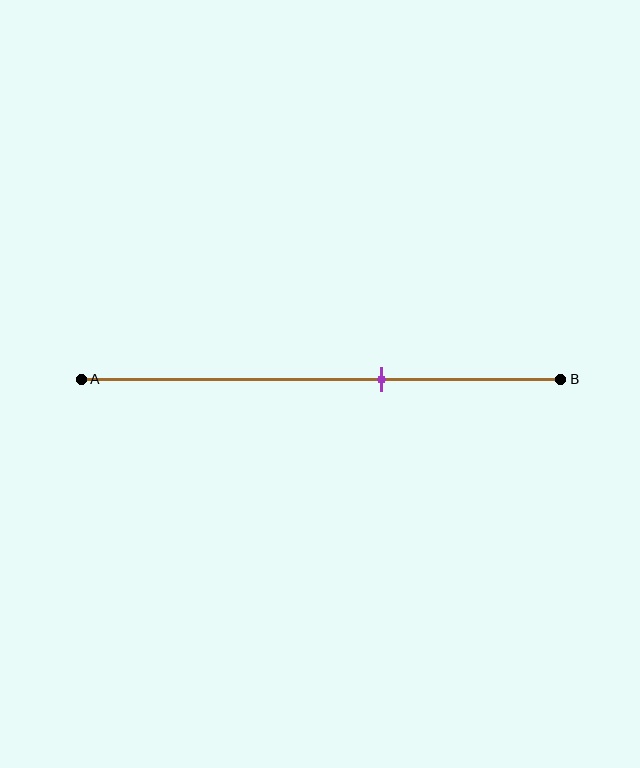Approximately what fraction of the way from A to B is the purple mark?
The purple mark is approximately 65% of the way from A to B.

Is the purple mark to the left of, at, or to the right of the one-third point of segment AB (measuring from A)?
The purple mark is to the right of the one-third point of segment AB.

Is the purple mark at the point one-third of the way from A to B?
No, the mark is at about 65% from A, not at the 33% one-third point.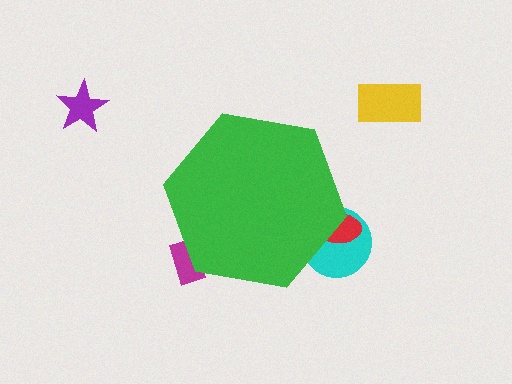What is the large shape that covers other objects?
A green hexagon.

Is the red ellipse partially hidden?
Yes, the red ellipse is partially hidden behind the green hexagon.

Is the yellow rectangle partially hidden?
No, the yellow rectangle is fully visible.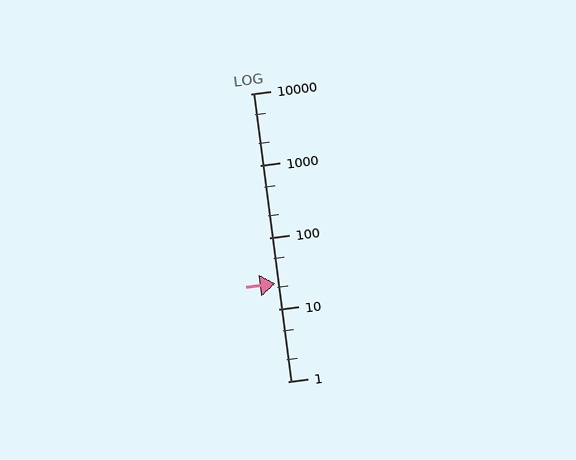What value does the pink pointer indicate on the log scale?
The pointer indicates approximately 23.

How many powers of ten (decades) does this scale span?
The scale spans 4 decades, from 1 to 10000.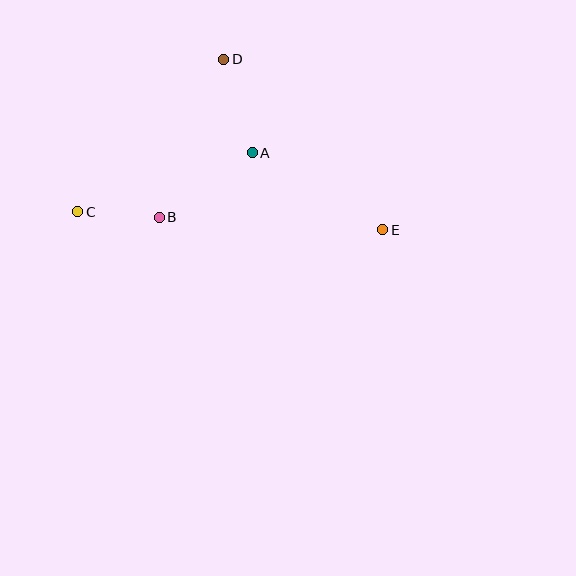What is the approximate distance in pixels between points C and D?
The distance between C and D is approximately 211 pixels.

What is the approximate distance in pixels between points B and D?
The distance between B and D is approximately 171 pixels.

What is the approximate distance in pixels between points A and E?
The distance between A and E is approximately 151 pixels.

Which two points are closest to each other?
Points B and C are closest to each other.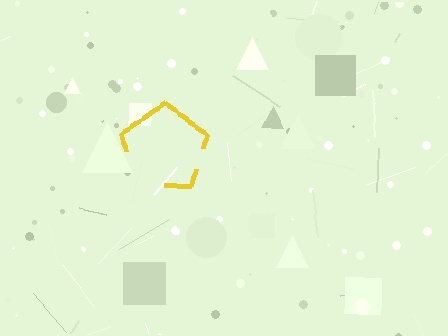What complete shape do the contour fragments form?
The contour fragments form a pentagon.